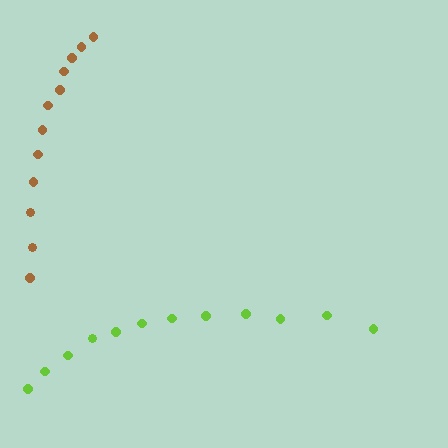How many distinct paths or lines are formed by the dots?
There are 2 distinct paths.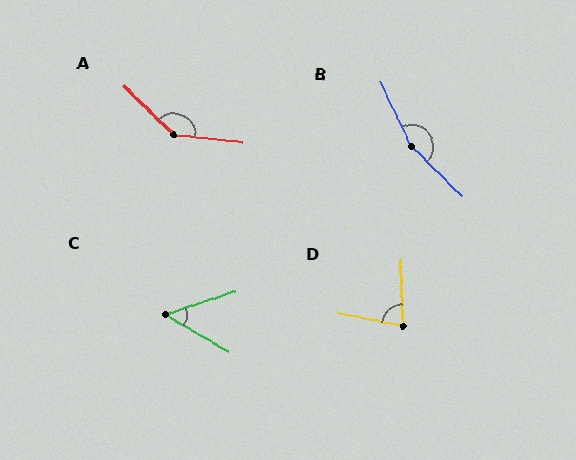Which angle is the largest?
B, at approximately 161 degrees.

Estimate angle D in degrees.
Approximately 77 degrees.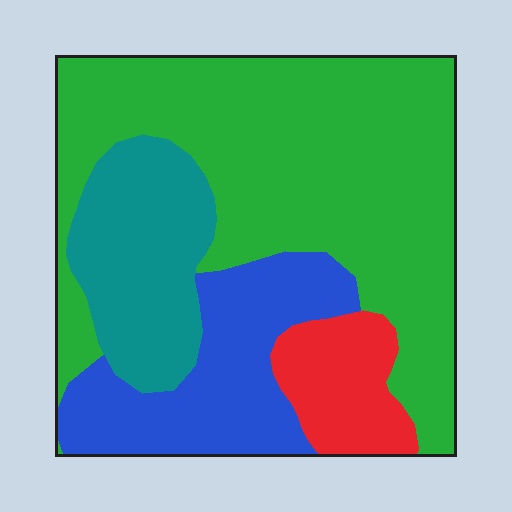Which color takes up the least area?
Red, at roughly 10%.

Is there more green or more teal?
Green.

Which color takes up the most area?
Green, at roughly 55%.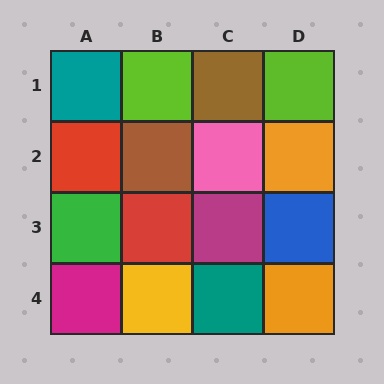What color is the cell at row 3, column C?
Magenta.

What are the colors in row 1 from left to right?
Teal, lime, brown, lime.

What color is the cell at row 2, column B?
Brown.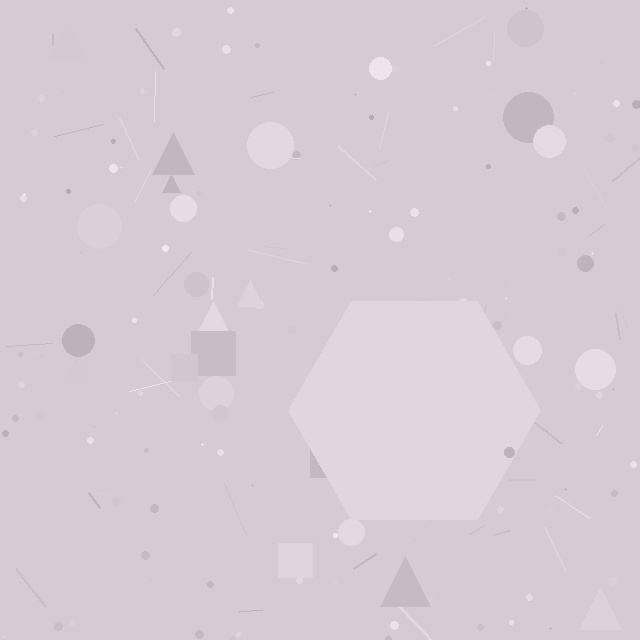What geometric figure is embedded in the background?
A hexagon is embedded in the background.